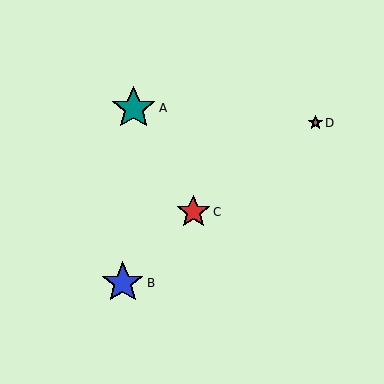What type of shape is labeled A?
Shape A is a teal star.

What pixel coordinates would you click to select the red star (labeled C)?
Click at (193, 212) to select the red star C.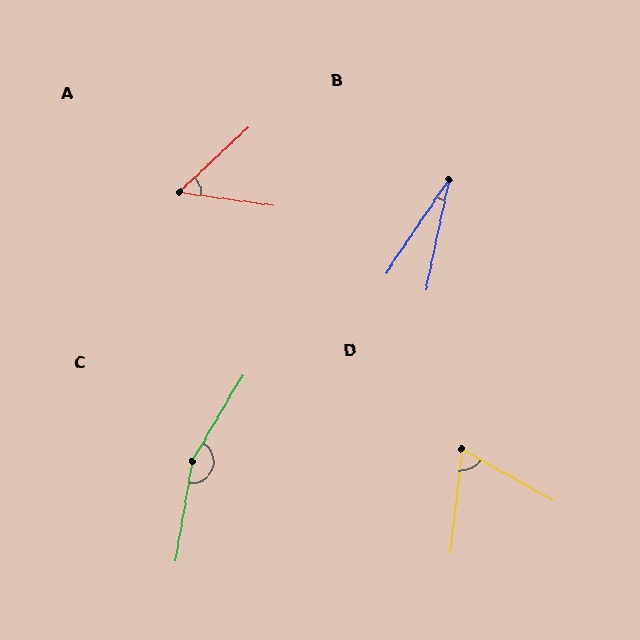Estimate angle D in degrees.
Approximately 67 degrees.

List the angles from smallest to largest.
B (22°), A (51°), D (67°), C (159°).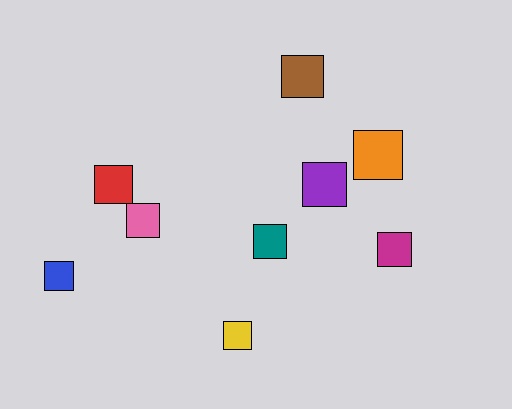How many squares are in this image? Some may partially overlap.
There are 9 squares.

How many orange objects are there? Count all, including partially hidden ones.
There is 1 orange object.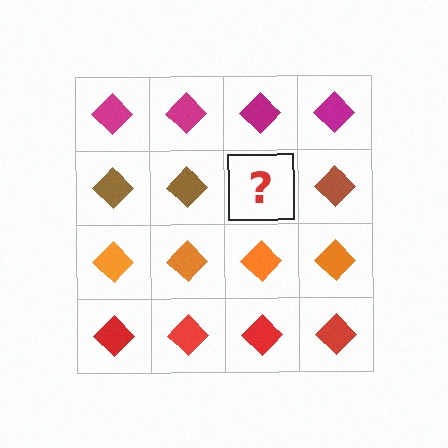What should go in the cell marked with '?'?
The missing cell should contain a brown diamond.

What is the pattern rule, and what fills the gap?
The rule is that each row has a consistent color. The gap should be filled with a brown diamond.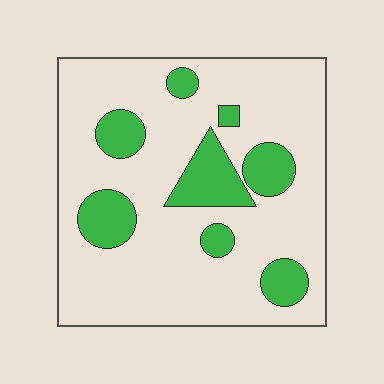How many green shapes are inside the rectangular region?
8.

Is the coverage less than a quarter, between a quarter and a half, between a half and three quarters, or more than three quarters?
Less than a quarter.